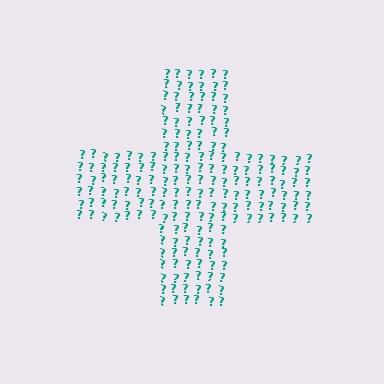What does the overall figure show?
The overall figure shows a cross.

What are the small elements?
The small elements are question marks.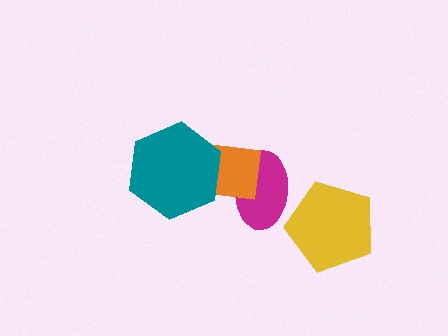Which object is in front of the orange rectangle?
The teal hexagon is in front of the orange rectangle.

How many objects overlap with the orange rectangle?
2 objects overlap with the orange rectangle.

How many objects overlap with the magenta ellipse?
2 objects overlap with the magenta ellipse.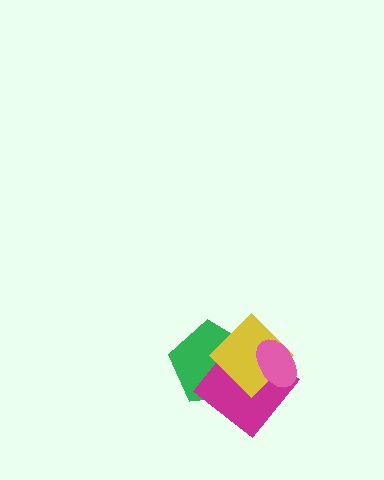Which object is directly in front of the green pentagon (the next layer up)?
The magenta diamond is directly in front of the green pentagon.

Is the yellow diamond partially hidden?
Yes, it is partially covered by another shape.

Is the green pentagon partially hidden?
Yes, it is partially covered by another shape.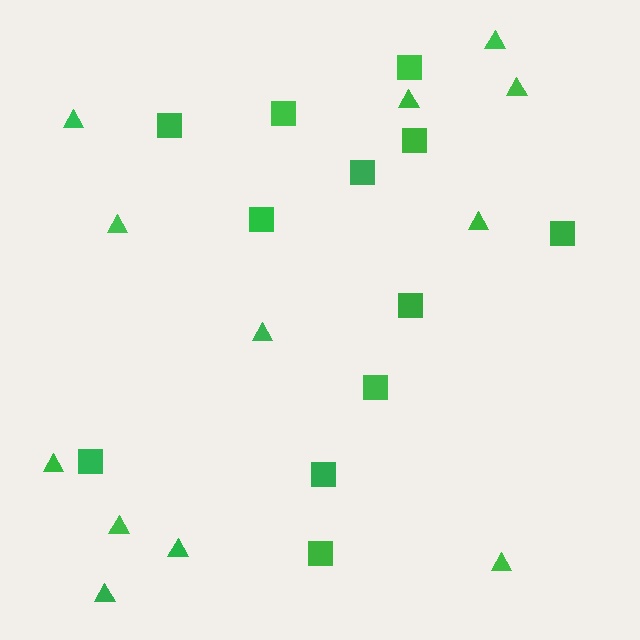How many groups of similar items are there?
There are 2 groups: one group of triangles (12) and one group of squares (12).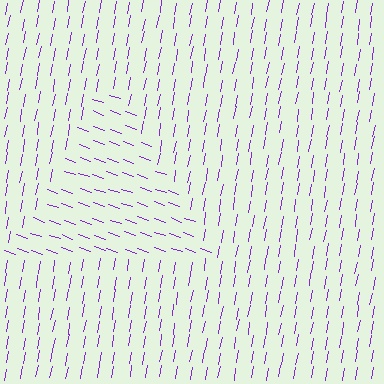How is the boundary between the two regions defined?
The boundary is defined purely by a change in line orientation (approximately 81 degrees difference). All lines are the same color and thickness.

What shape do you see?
I see a triangle.